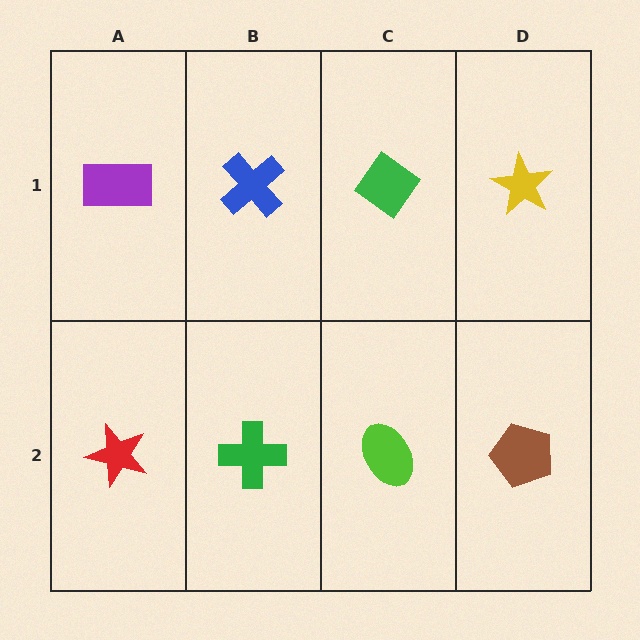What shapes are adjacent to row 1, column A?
A red star (row 2, column A), a blue cross (row 1, column B).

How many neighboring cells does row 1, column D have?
2.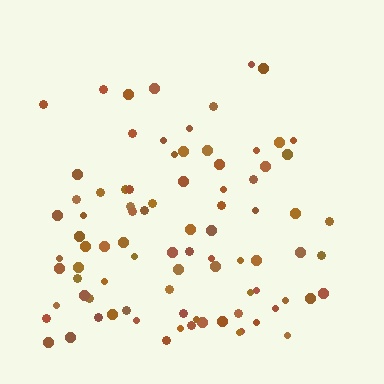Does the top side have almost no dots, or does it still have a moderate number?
Still a moderate number, just noticeably fewer than the bottom.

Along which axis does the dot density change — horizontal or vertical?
Vertical.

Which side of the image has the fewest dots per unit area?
The top.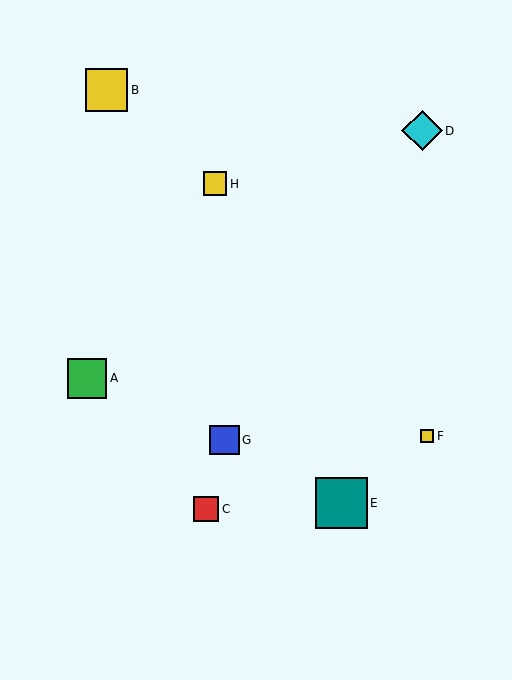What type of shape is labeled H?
Shape H is a yellow square.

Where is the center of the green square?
The center of the green square is at (87, 378).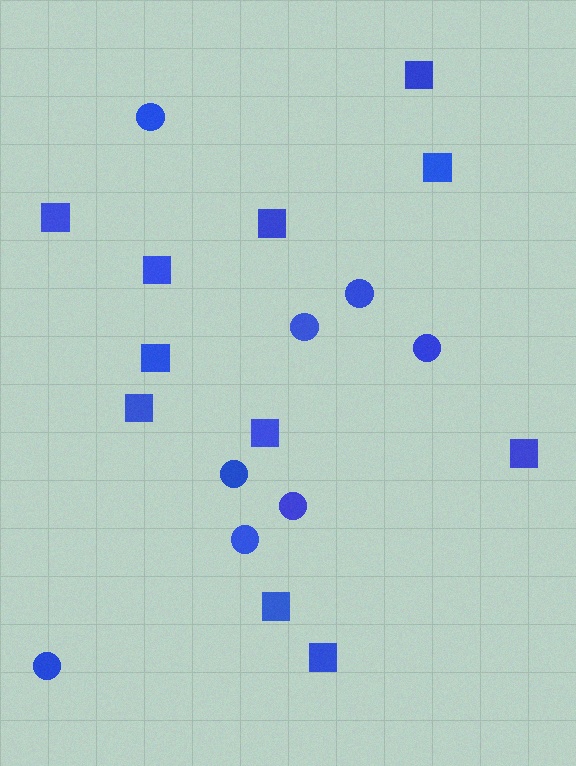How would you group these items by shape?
There are 2 groups: one group of circles (8) and one group of squares (11).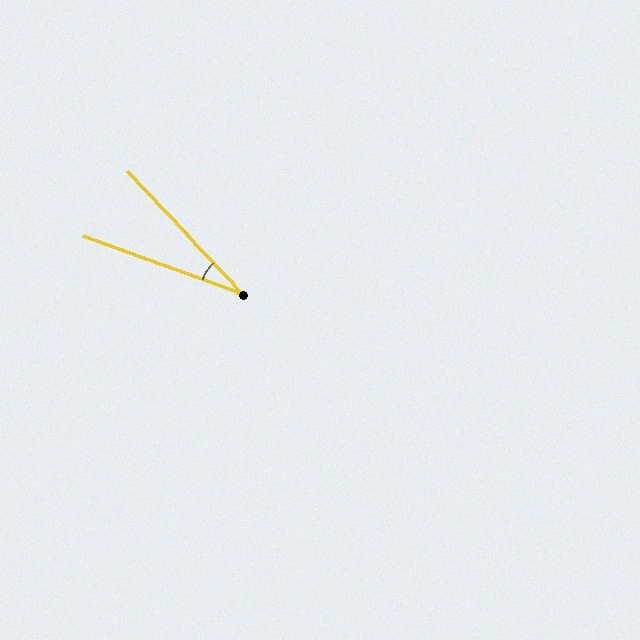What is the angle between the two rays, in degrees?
Approximately 26 degrees.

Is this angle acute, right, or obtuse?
It is acute.